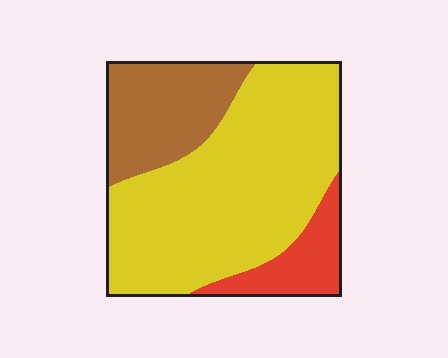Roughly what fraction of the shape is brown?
Brown covers 23% of the shape.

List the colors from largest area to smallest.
From largest to smallest: yellow, brown, red.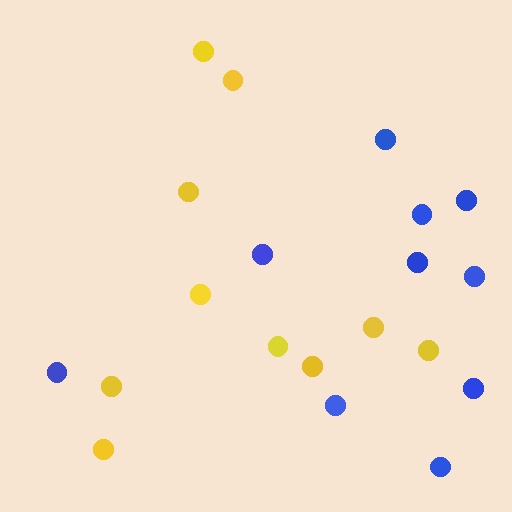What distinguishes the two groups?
There are 2 groups: one group of blue circles (10) and one group of yellow circles (10).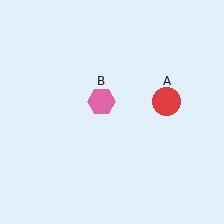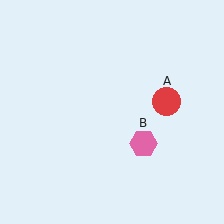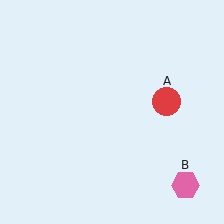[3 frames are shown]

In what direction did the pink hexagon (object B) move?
The pink hexagon (object B) moved down and to the right.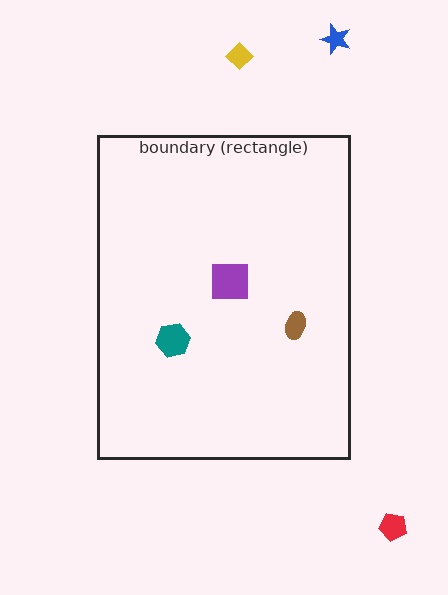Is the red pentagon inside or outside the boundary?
Outside.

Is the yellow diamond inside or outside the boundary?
Outside.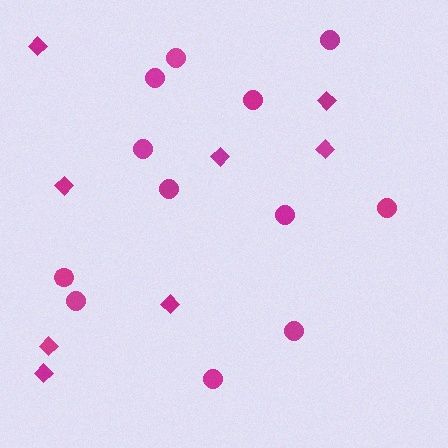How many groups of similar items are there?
There are 2 groups: one group of circles (12) and one group of diamonds (8).